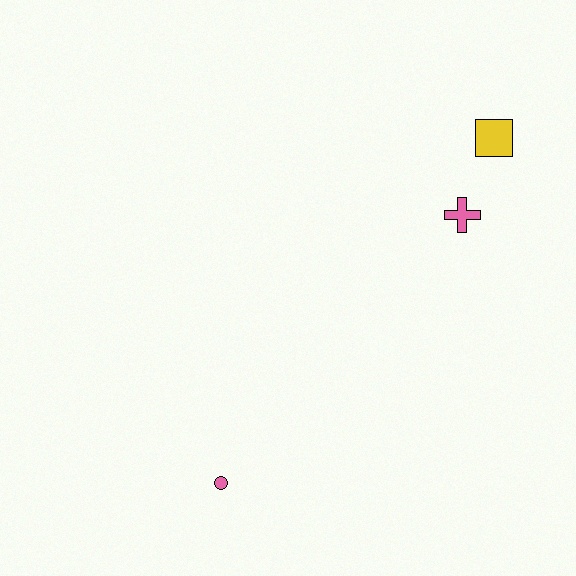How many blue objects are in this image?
There are no blue objects.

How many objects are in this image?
There are 3 objects.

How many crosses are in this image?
There is 1 cross.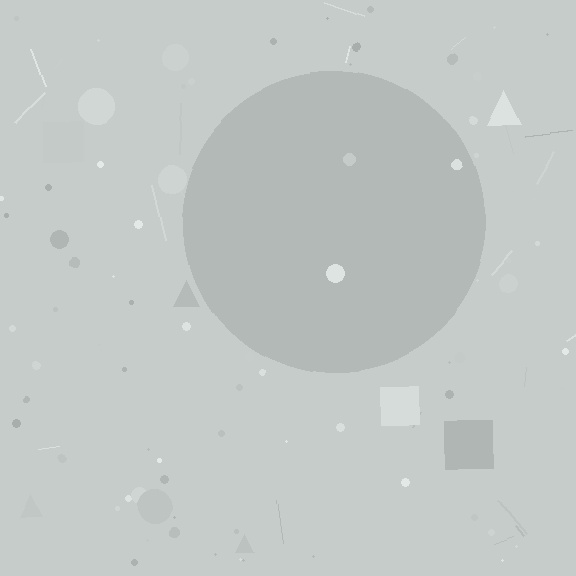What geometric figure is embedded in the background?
A circle is embedded in the background.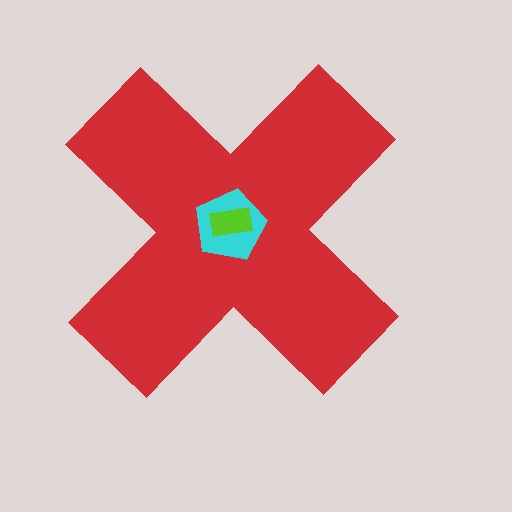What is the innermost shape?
The lime rectangle.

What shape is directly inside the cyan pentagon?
The lime rectangle.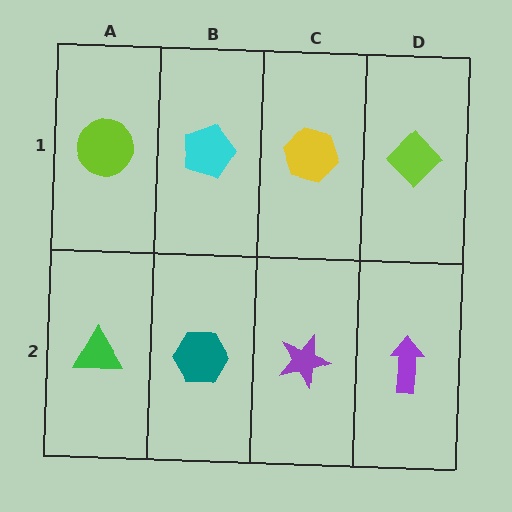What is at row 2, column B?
A teal hexagon.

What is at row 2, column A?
A green triangle.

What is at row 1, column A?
A lime circle.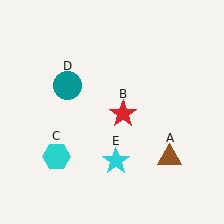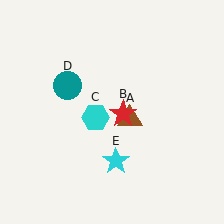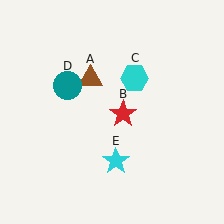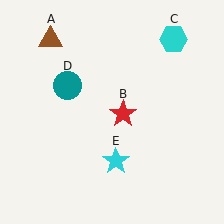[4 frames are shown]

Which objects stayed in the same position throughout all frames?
Red star (object B) and teal circle (object D) and cyan star (object E) remained stationary.